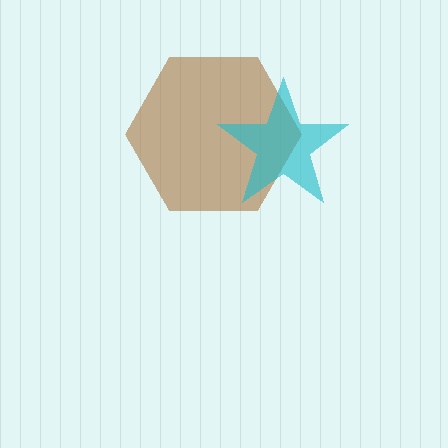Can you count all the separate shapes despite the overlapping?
Yes, there are 2 separate shapes.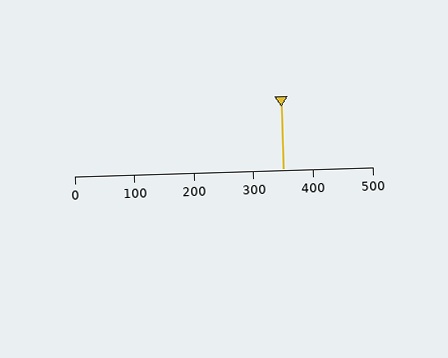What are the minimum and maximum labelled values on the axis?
The axis runs from 0 to 500.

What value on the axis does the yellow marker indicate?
The marker indicates approximately 350.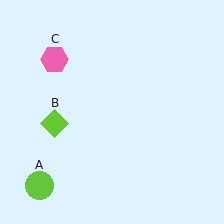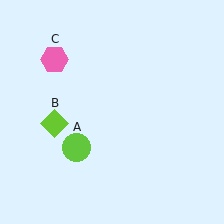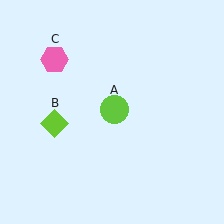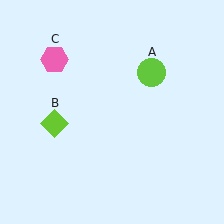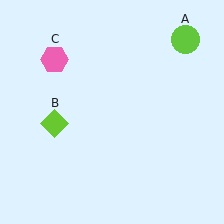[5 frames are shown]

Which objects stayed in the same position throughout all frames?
Lime diamond (object B) and pink hexagon (object C) remained stationary.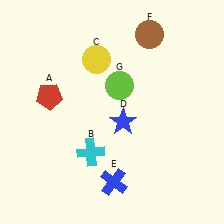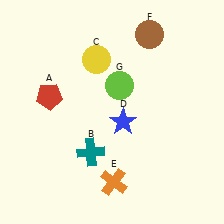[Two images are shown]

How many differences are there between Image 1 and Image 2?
There are 2 differences between the two images.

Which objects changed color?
B changed from cyan to teal. E changed from blue to orange.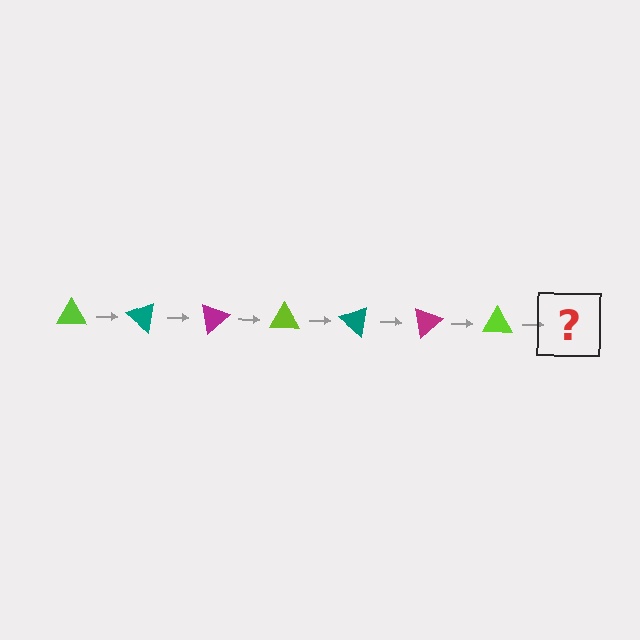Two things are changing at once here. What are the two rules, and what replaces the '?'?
The two rules are that it rotates 40 degrees each step and the color cycles through lime, teal, and magenta. The '?' should be a teal triangle, rotated 280 degrees from the start.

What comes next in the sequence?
The next element should be a teal triangle, rotated 280 degrees from the start.